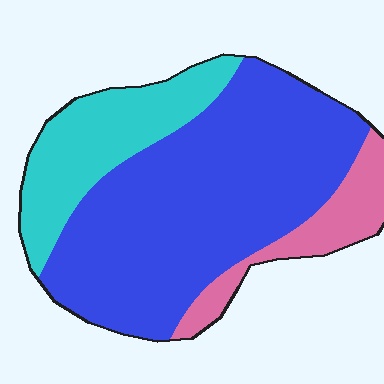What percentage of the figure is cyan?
Cyan takes up about one quarter (1/4) of the figure.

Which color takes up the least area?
Pink, at roughly 10%.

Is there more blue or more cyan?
Blue.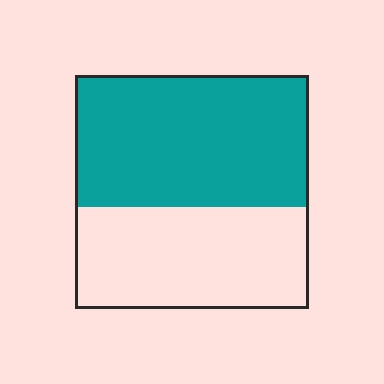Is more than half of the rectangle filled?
Yes.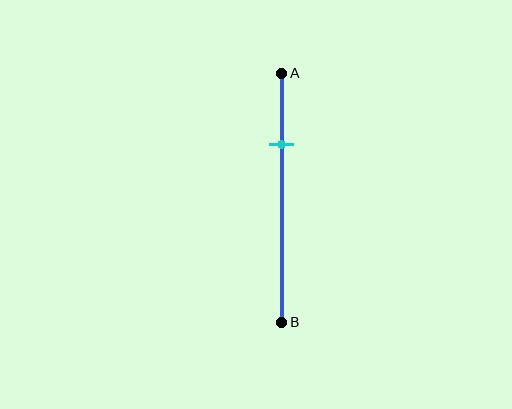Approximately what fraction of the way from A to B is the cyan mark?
The cyan mark is approximately 30% of the way from A to B.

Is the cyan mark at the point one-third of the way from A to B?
No, the mark is at about 30% from A, not at the 33% one-third point.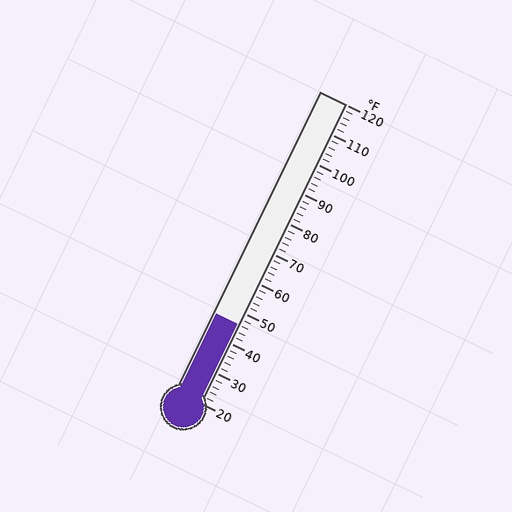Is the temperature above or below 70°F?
The temperature is below 70°F.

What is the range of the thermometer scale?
The thermometer scale ranges from 20°F to 120°F.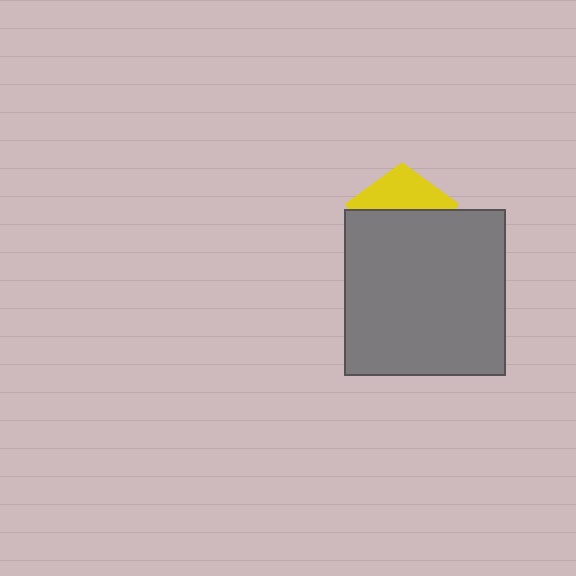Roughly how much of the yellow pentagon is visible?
A small part of it is visible (roughly 36%).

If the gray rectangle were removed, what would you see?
You would see the complete yellow pentagon.